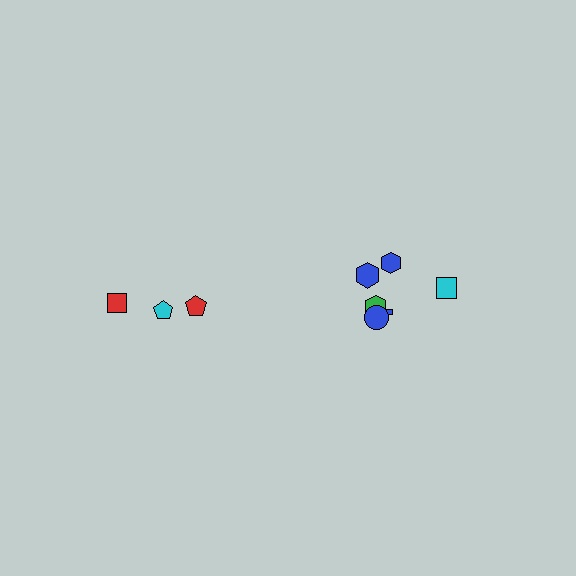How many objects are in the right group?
There are 6 objects.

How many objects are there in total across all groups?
There are 9 objects.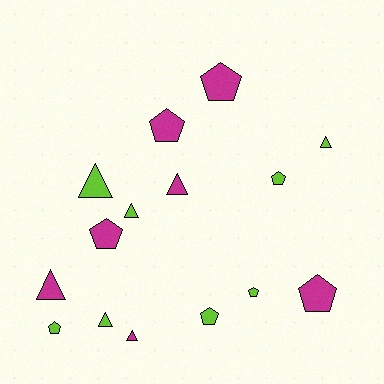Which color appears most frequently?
Lime, with 8 objects.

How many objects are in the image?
There are 15 objects.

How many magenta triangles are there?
There are 3 magenta triangles.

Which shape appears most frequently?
Pentagon, with 8 objects.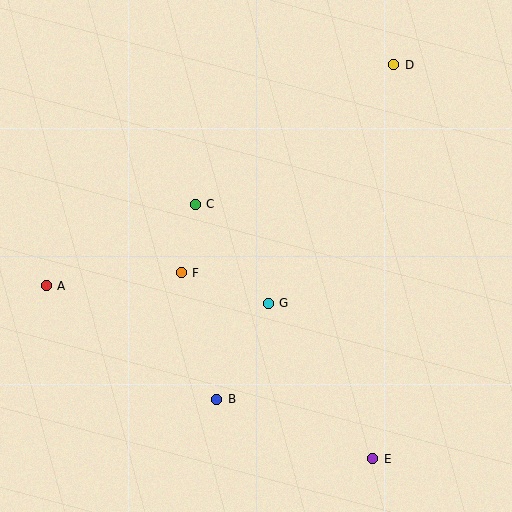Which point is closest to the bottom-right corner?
Point E is closest to the bottom-right corner.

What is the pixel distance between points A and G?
The distance between A and G is 223 pixels.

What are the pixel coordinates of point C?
Point C is at (195, 204).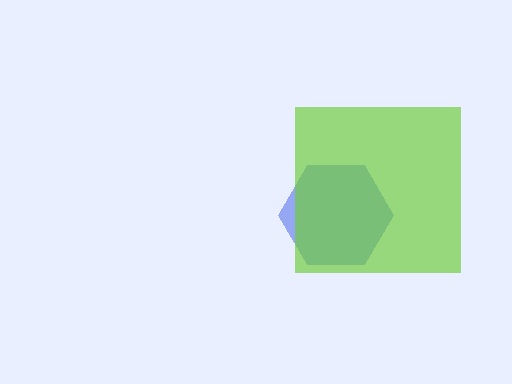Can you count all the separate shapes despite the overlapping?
Yes, there are 2 separate shapes.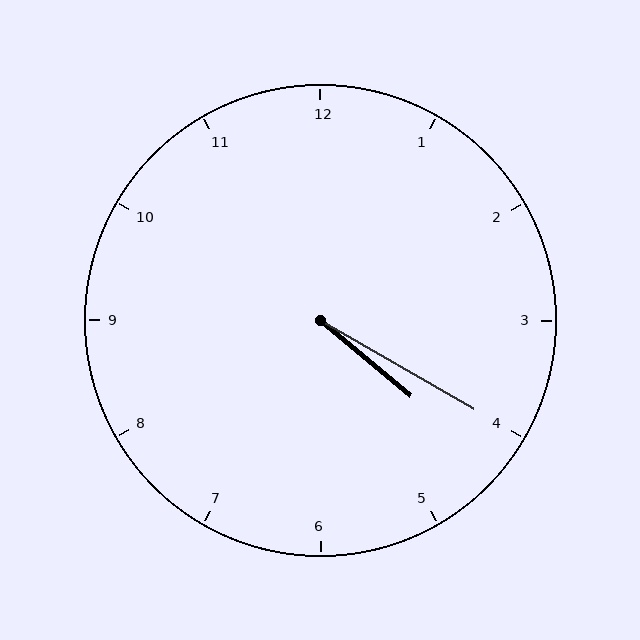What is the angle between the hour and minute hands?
Approximately 10 degrees.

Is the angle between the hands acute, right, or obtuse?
It is acute.